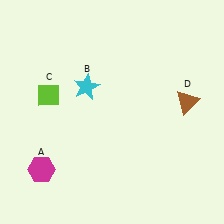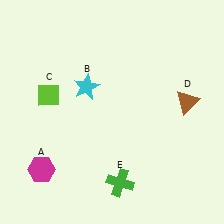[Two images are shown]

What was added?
A green cross (E) was added in Image 2.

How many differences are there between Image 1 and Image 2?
There is 1 difference between the two images.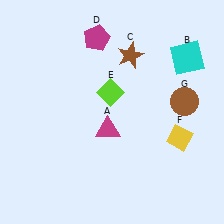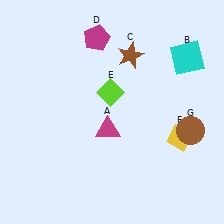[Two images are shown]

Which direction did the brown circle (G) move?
The brown circle (G) moved down.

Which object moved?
The brown circle (G) moved down.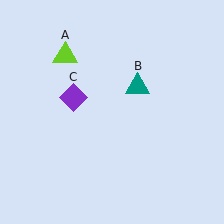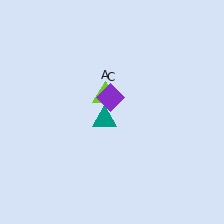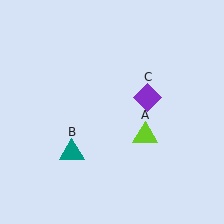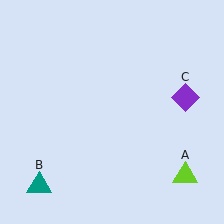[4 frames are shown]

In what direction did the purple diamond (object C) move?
The purple diamond (object C) moved right.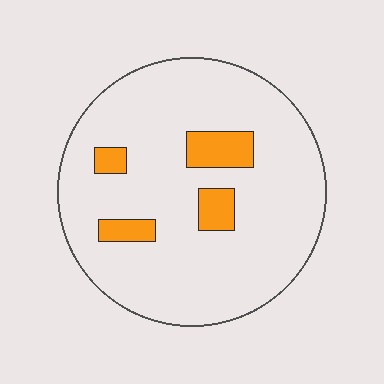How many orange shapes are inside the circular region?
4.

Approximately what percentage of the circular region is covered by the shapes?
Approximately 10%.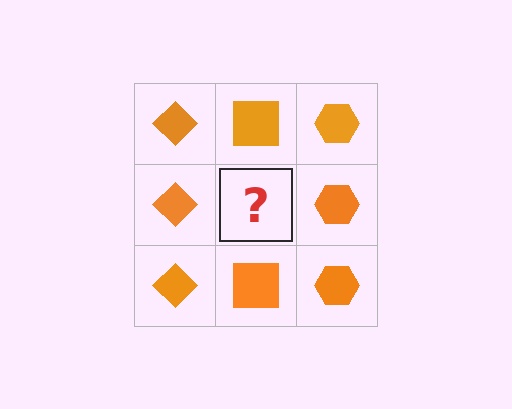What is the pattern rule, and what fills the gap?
The rule is that each column has a consistent shape. The gap should be filled with an orange square.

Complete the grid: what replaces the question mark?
The question mark should be replaced with an orange square.